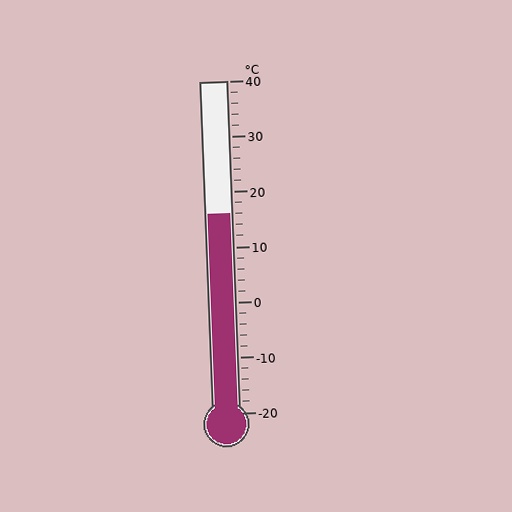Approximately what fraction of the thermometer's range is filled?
The thermometer is filled to approximately 60% of its range.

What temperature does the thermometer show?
The thermometer shows approximately 16°C.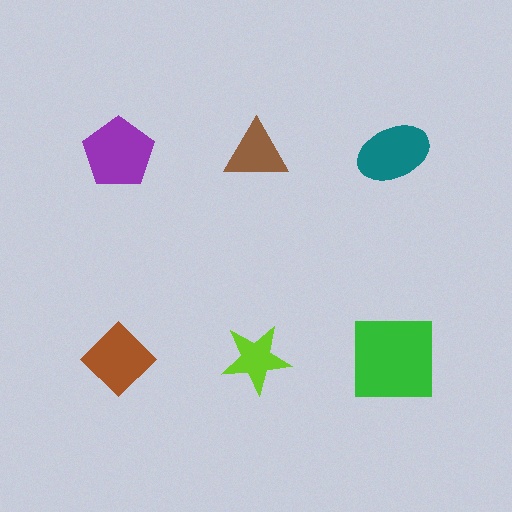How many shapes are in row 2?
3 shapes.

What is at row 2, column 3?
A green square.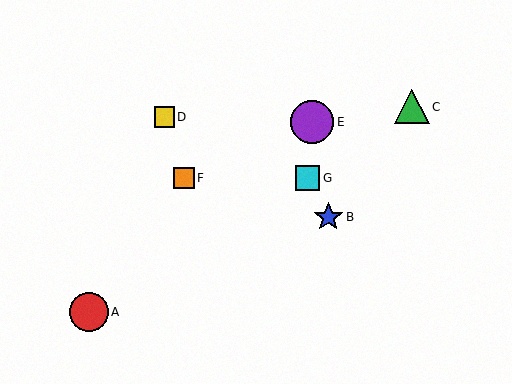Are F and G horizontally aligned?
Yes, both are at y≈178.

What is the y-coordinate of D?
Object D is at y≈117.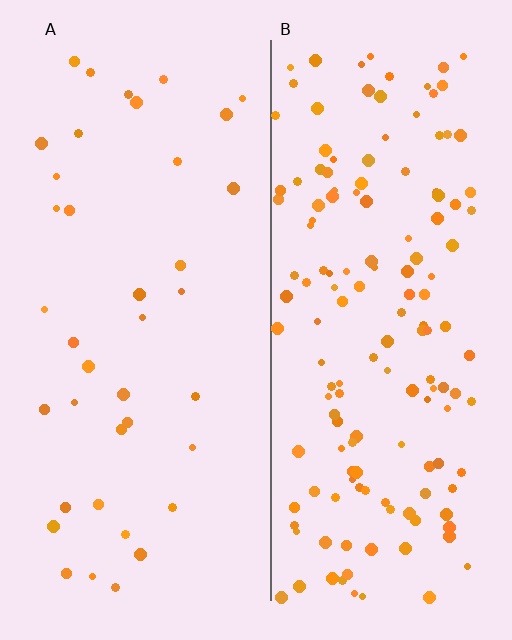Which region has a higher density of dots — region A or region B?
B (the right).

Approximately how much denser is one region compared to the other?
Approximately 4.0× — region B over region A.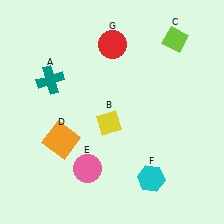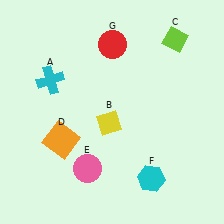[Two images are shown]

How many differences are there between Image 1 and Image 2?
There is 1 difference between the two images.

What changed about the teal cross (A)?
In Image 1, A is teal. In Image 2, it changed to cyan.